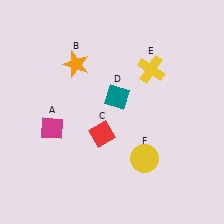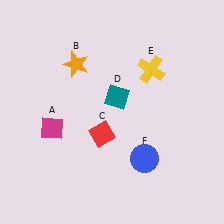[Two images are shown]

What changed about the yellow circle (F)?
In Image 1, F is yellow. In Image 2, it changed to blue.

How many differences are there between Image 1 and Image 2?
There is 1 difference between the two images.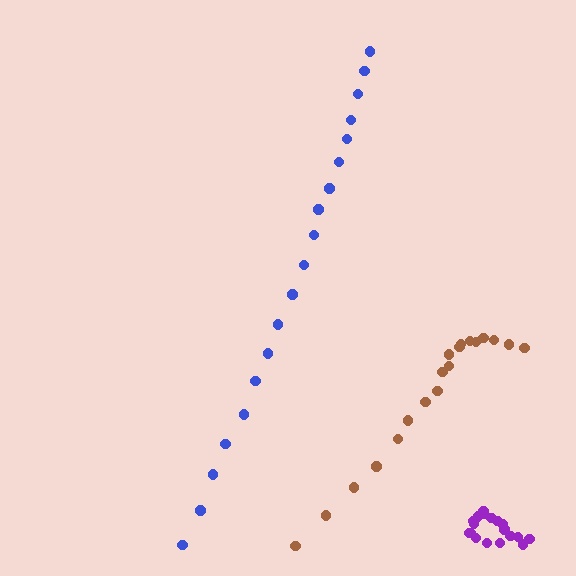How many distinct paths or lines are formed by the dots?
There are 3 distinct paths.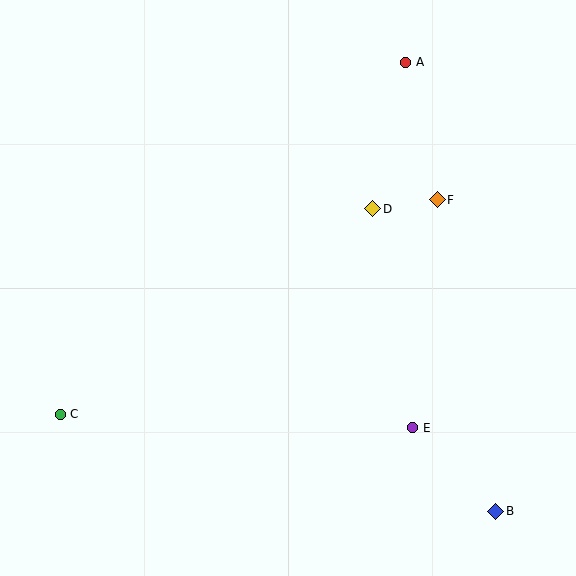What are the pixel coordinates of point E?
Point E is at (413, 428).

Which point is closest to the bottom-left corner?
Point C is closest to the bottom-left corner.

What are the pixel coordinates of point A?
Point A is at (406, 62).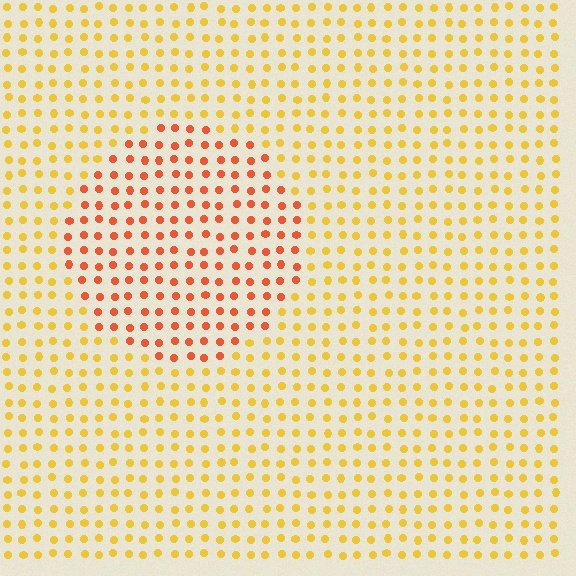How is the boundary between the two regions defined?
The boundary is defined purely by a slight shift in hue (about 37 degrees). Spacing, size, and orientation are identical on both sides.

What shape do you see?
I see a circle.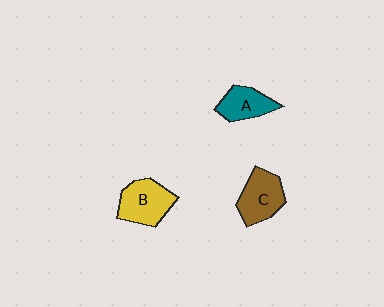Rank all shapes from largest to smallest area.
From largest to smallest: B (yellow), C (brown), A (teal).